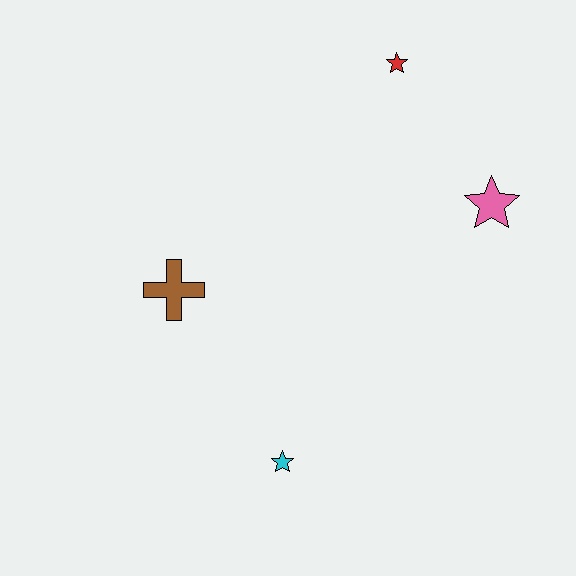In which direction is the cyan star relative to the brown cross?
The cyan star is below the brown cross.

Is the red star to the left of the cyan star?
No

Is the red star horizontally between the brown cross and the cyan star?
No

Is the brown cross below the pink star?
Yes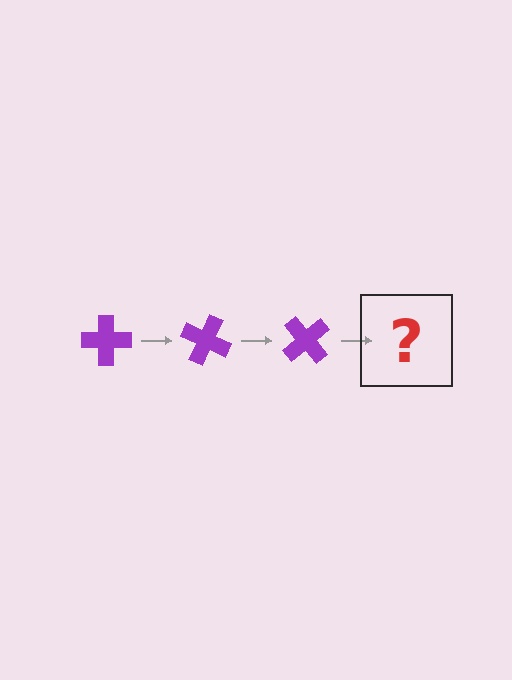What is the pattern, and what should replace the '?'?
The pattern is that the cross rotates 25 degrees each step. The '?' should be a purple cross rotated 75 degrees.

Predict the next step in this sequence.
The next step is a purple cross rotated 75 degrees.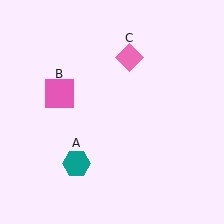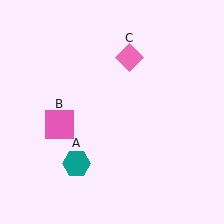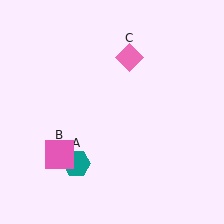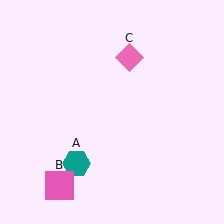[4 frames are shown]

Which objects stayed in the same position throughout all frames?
Teal hexagon (object A) and pink diamond (object C) remained stationary.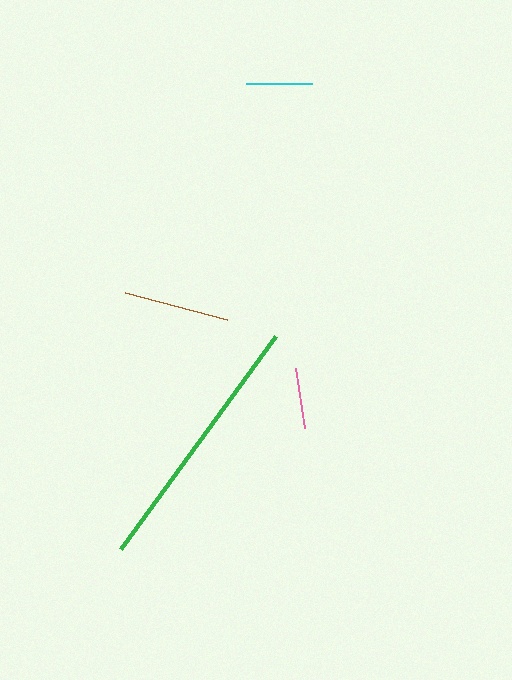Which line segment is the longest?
The green line is the longest at approximately 263 pixels.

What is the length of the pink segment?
The pink segment is approximately 61 pixels long.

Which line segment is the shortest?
The pink line is the shortest at approximately 61 pixels.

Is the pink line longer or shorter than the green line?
The green line is longer than the pink line.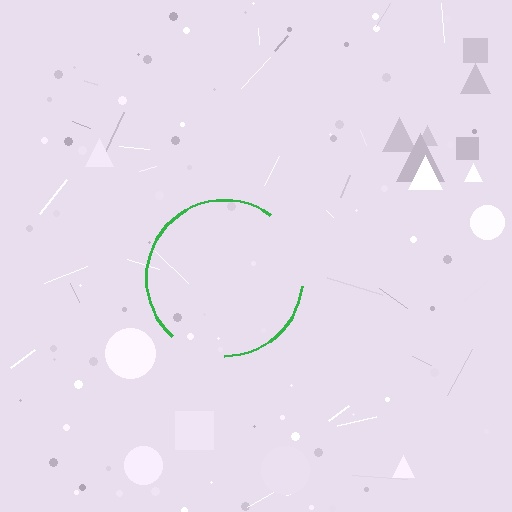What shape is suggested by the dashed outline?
The dashed outline suggests a circle.